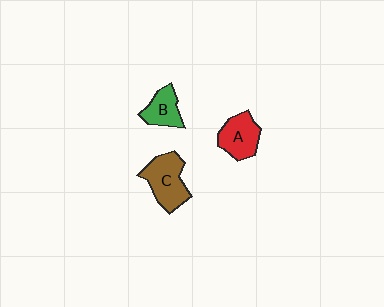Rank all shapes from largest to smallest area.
From largest to smallest: C (brown), A (red), B (green).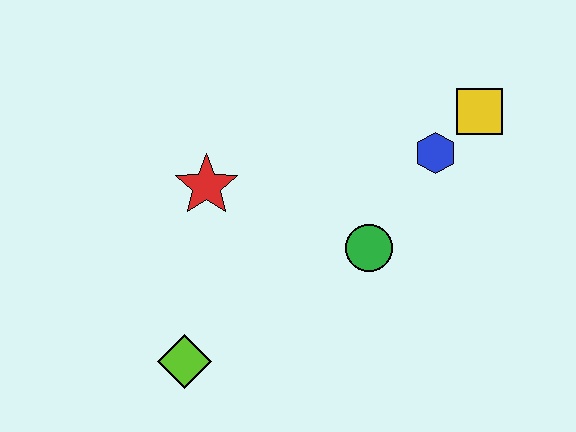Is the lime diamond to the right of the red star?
No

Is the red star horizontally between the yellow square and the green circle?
No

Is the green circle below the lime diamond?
No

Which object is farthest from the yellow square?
The lime diamond is farthest from the yellow square.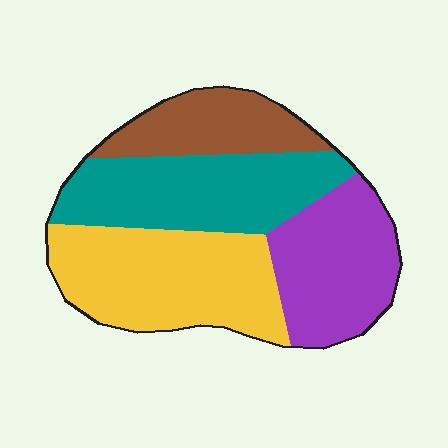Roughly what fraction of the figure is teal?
Teal takes up about one quarter (1/4) of the figure.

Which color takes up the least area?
Brown, at roughly 15%.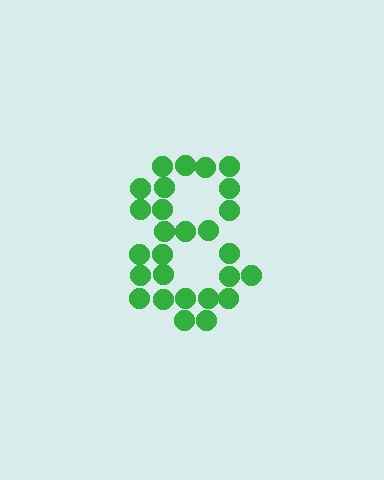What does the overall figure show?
The overall figure shows the digit 8.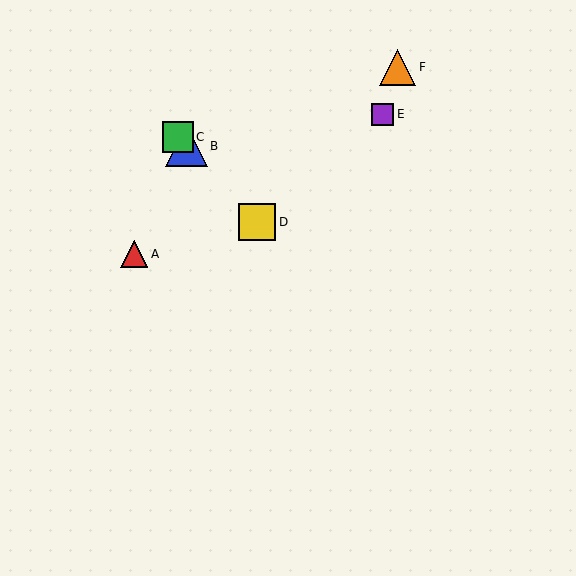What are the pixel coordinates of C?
Object C is at (178, 137).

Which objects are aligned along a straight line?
Objects B, C, D are aligned along a straight line.